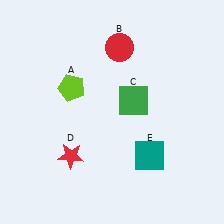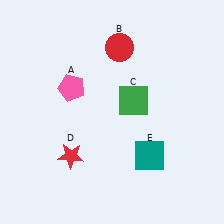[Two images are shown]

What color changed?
The pentagon (A) changed from lime in Image 1 to pink in Image 2.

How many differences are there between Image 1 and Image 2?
There is 1 difference between the two images.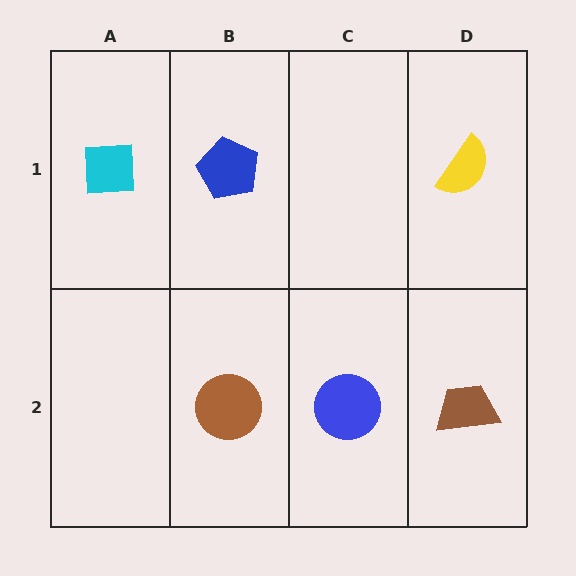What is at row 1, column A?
A cyan square.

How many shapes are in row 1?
3 shapes.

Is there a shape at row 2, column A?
No, that cell is empty.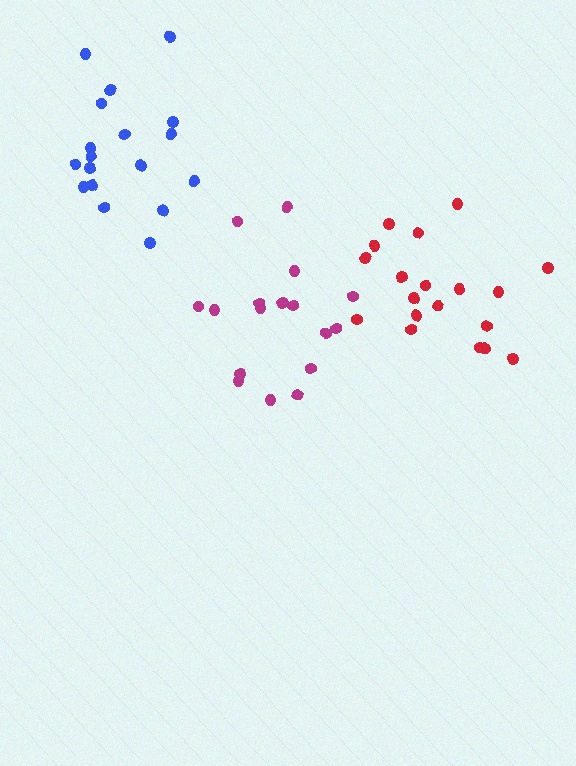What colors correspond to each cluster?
The clusters are colored: magenta, red, blue.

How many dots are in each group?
Group 1: 17 dots, Group 2: 19 dots, Group 3: 18 dots (54 total).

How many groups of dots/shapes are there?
There are 3 groups.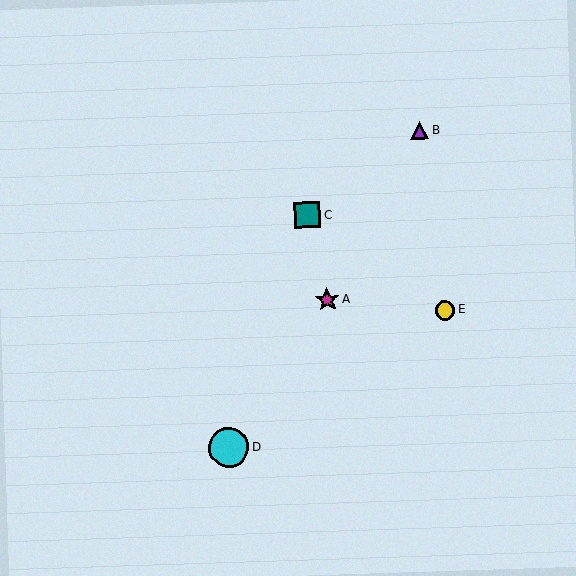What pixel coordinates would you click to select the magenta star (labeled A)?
Click at (327, 300) to select the magenta star A.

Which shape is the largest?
The cyan circle (labeled D) is the largest.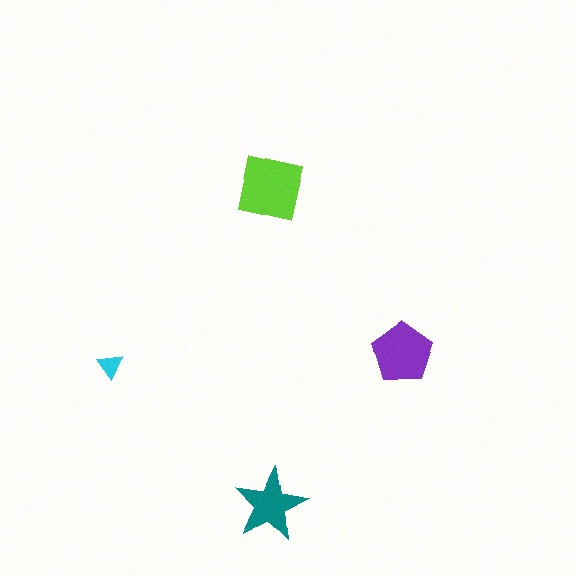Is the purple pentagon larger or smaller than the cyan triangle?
Larger.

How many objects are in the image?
There are 4 objects in the image.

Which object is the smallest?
The cyan triangle.